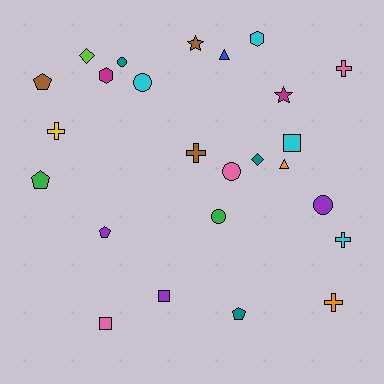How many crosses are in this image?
There are 5 crosses.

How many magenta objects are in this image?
There are 2 magenta objects.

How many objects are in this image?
There are 25 objects.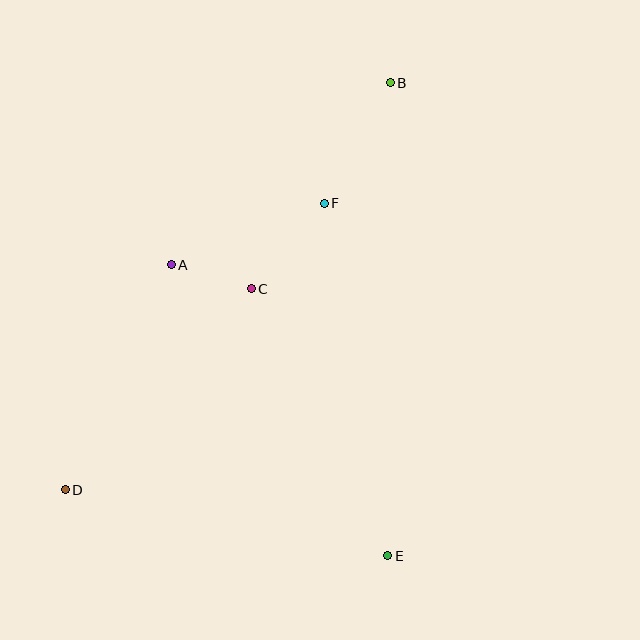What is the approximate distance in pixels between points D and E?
The distance between D and E is approximately 329 pixels.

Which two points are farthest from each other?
Points B and D are farthest from each other.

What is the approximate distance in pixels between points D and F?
The distance between D and F is approximately 386 pixels.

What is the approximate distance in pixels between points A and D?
The distance between A and D is approximately 249 pixels.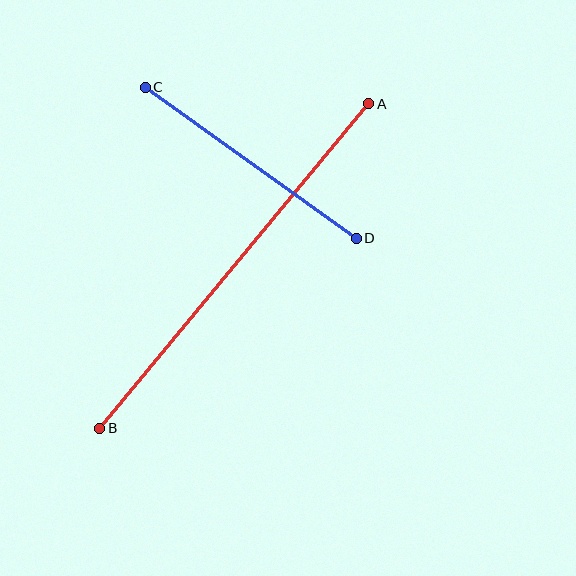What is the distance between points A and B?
The distance is approximately 422 pixels.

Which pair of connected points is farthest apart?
Points A and B are farthest apart.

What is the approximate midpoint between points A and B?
The midpoint is at approximately (234, 266) pixels.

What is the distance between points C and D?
The distance is approximately 259 pixels.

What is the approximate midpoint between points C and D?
The midpoint is at approximately (251, 163) pixels.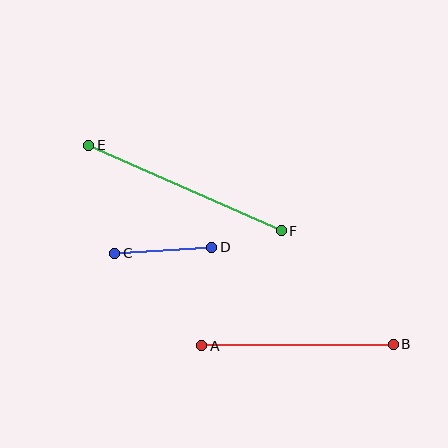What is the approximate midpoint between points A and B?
The midpoint is at approximately (298, 345) pixels.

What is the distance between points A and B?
The distance is approximately 192 pixels.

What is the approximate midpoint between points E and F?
The midpoint is at approximately (185, 188) pixels.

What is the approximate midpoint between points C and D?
The midpoint is at approximately (163, 250) pixels.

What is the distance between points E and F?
The distance is approximately 211 pixels.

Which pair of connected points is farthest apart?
Points E and F are farthest apart.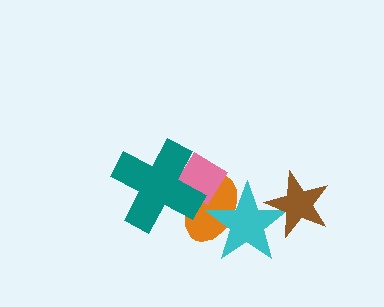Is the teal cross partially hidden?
No, no other shape covers it.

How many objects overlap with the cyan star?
2 objects overlap with the cyan star.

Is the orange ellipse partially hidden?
Yes, it is partially covered by another shape.